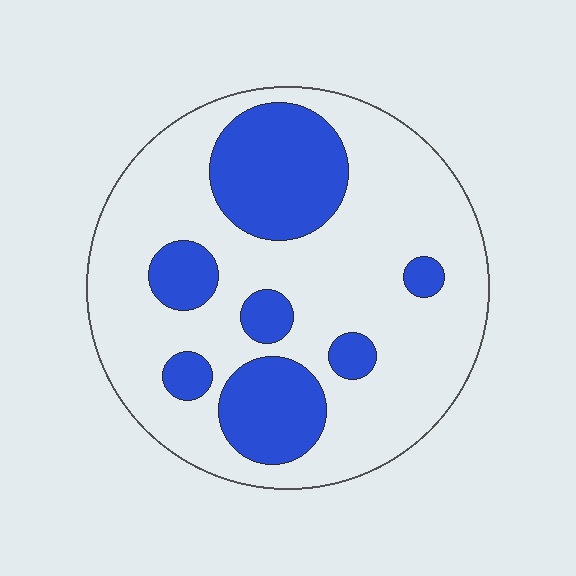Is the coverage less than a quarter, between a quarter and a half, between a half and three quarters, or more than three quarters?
Between a quarter and a half.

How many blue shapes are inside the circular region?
7.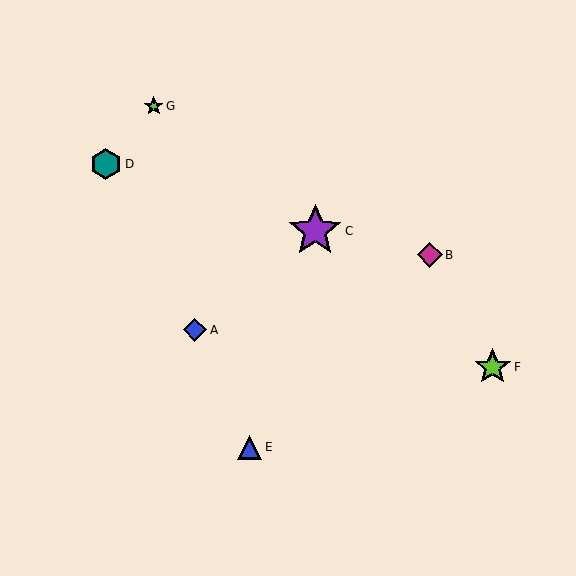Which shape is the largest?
The purple star (labeled C) is the largest.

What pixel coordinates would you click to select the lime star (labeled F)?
Click at (493, 367) to select the lime star F.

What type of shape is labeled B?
Shape B is a magenta diamond.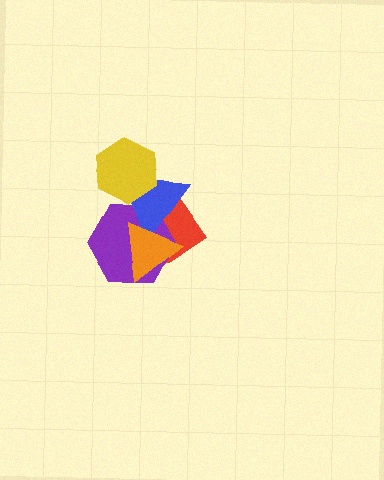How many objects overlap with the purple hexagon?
3 objects overlap with the purple hexagon.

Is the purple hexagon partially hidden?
Yes, it is partially covered by another shape.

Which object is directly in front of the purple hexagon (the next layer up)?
The blue triangle is directly in front of the purple hexagon.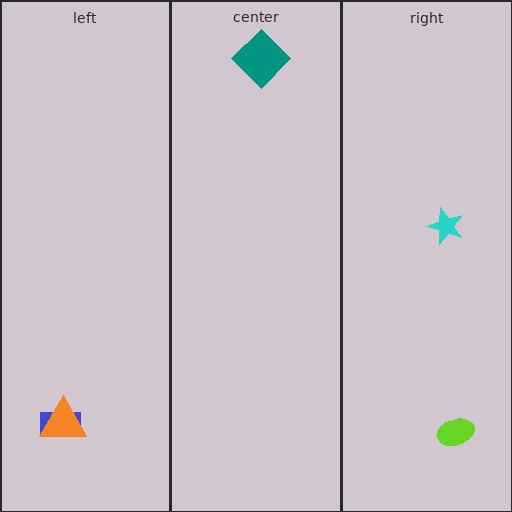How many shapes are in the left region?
2.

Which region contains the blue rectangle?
The left region.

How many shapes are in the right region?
2.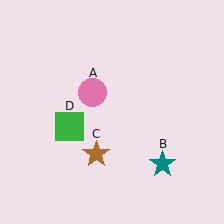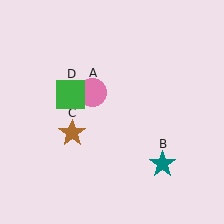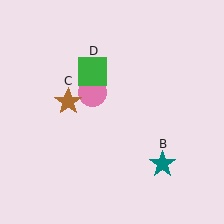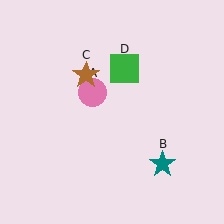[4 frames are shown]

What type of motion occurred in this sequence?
The brown star (object C), green square (object D) rotated clockwise around the center of the scene.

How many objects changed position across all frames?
2 objects changed position: brown star (object C), green square (object D).